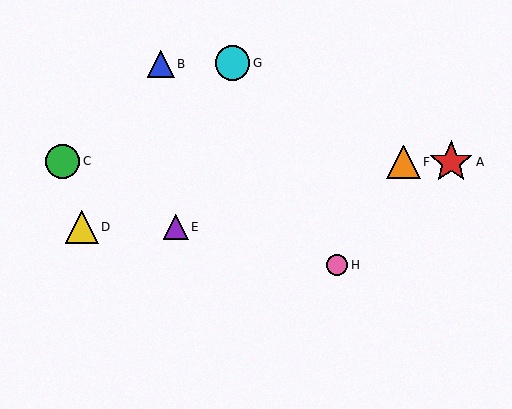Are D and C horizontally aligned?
No, D is at y≈227 and C is at y≈161.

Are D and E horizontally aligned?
Yes, both are at y≈227.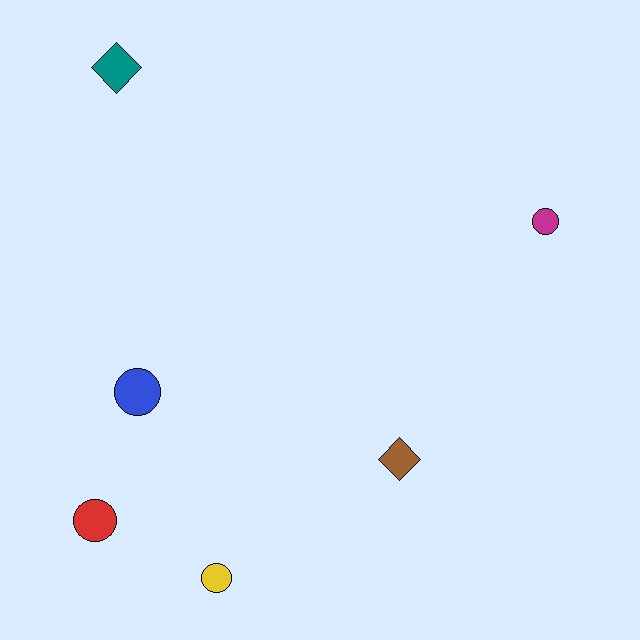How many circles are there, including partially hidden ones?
There are 4 circles.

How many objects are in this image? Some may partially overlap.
There are 6 objects.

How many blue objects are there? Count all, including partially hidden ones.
There is 1 blue object.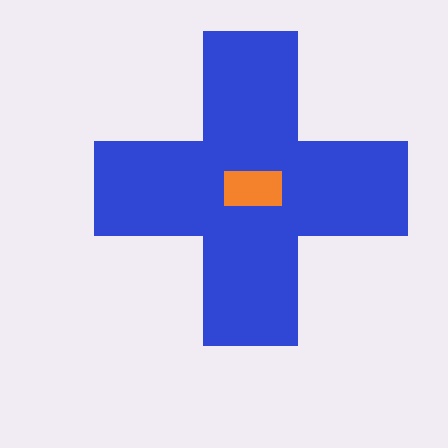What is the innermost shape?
The orange rectangle.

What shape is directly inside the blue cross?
The orange rectangle.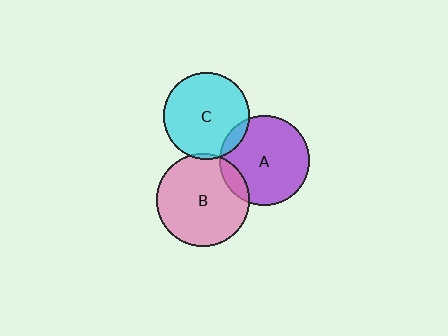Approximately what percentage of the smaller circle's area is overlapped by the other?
Approximately 5%.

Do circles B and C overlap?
Yes.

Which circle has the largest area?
Circle B (pink).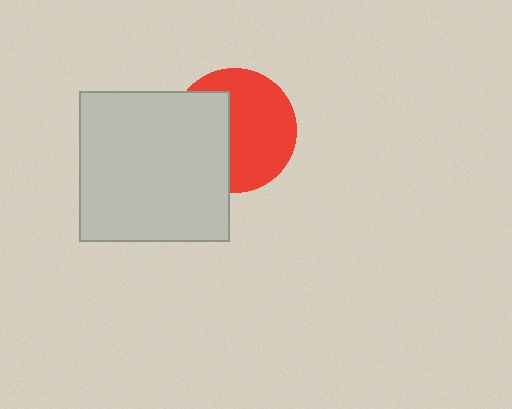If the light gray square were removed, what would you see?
You would see the complete red circle.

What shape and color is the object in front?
The object in front is a light gray square.